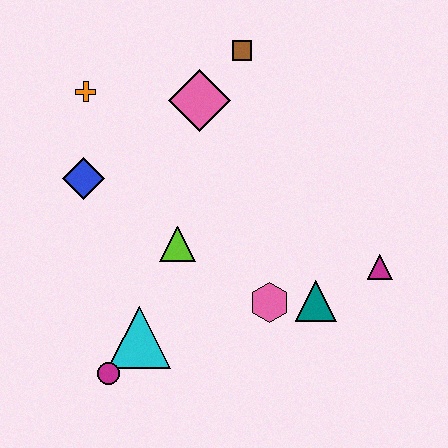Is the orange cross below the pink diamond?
No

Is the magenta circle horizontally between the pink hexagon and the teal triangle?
No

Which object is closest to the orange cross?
The blue diamond is closest to the orange cross.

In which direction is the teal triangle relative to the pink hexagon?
The teal triangle is to the right of the pink hexagon.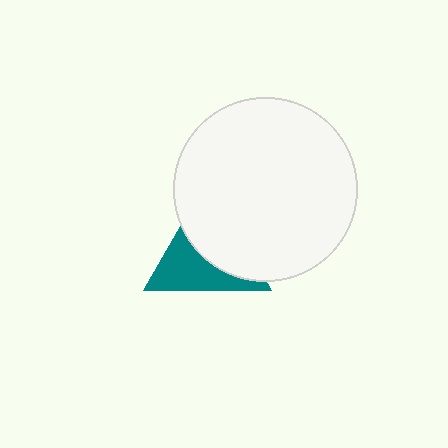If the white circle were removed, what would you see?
You would see the complete teal triangle.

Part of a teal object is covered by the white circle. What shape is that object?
It is a triangle.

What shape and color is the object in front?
The object in front is a white circle.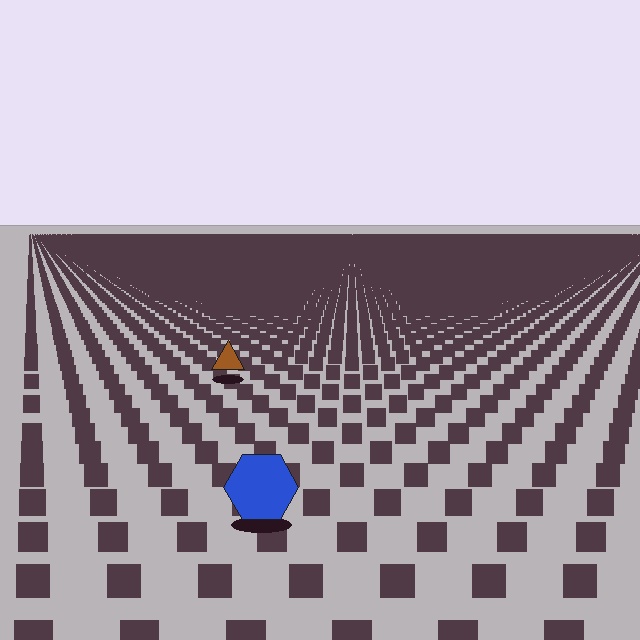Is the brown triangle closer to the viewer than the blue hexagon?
No. The blue hexagon is closer — you can tell from the texture gradient: the ground texture is coarser near it.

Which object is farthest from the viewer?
The brown triangle is farthest from the viewer. It appears smaller and the ground texture around it is denser.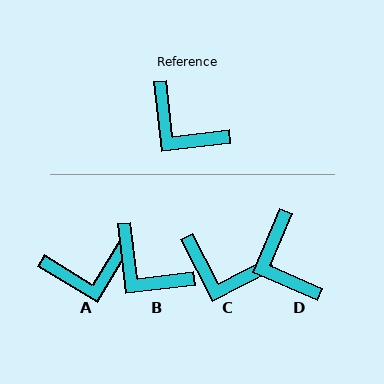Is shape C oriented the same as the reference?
No, it is off by about 21 degrees.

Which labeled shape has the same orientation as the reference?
B.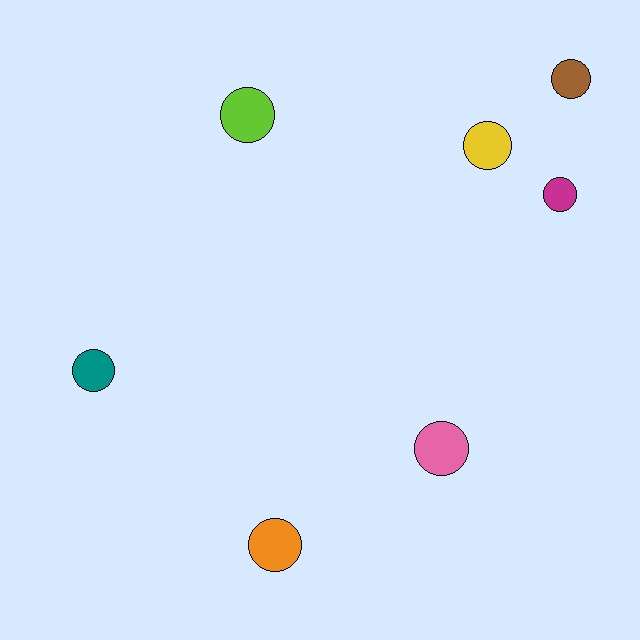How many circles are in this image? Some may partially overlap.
There are 7 circles.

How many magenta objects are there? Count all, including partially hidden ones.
There is 1 magenta object.